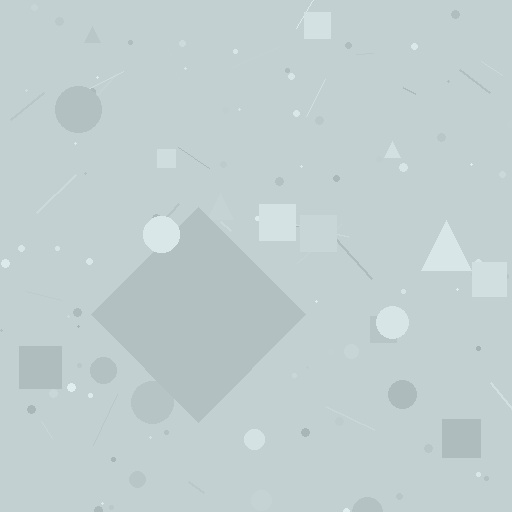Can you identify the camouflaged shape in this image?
The camouflaged shape is a diamond.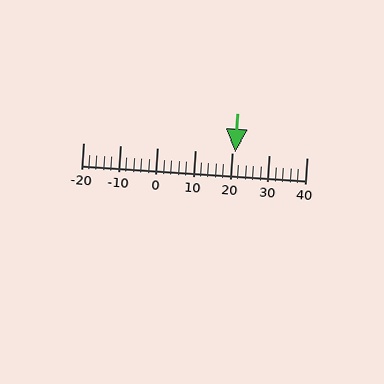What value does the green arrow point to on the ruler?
The green arrow points to approximately 21.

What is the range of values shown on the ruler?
The ruler shows values from -20 to 40.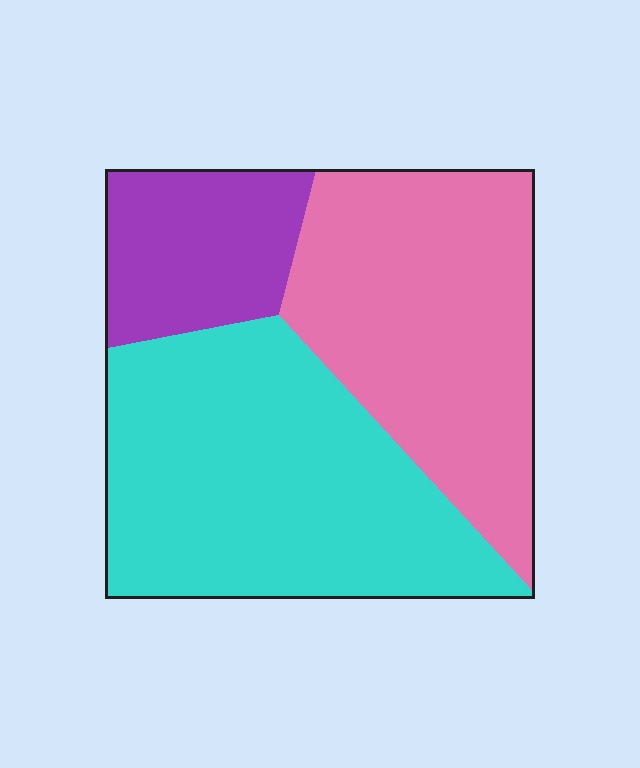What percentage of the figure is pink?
Pink takes up about three eighths (3/8) of the figure.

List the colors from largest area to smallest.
From largest to smallest: cyan, pink, purple.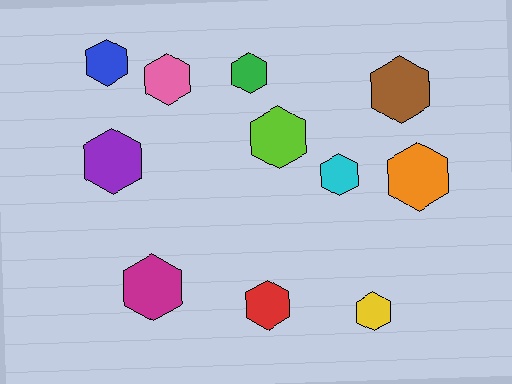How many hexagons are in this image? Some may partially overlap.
There are 11 hexagons.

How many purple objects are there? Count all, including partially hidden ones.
There is 1 purple object.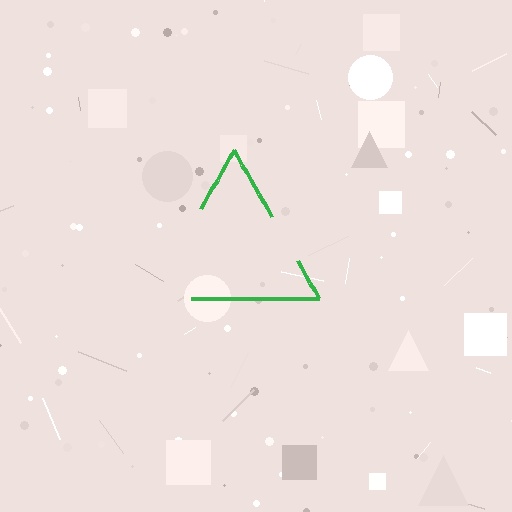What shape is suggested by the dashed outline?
The dashed outline suggests a triangle.